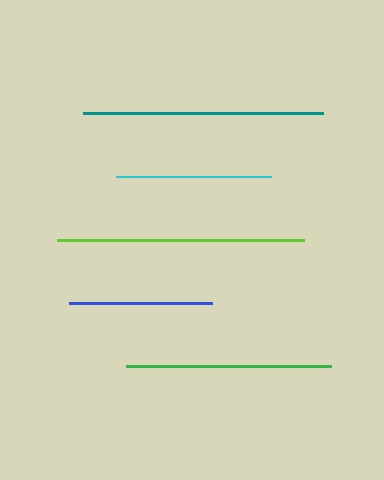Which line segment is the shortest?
The blue line is the shortest at approximately 143 pixels.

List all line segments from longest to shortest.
From longest to shortest: lime, teal, green, cyan, blue.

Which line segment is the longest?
The lime line is the longest at approximately 246 pixels.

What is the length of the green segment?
The green segment is approximately 205 pixels long.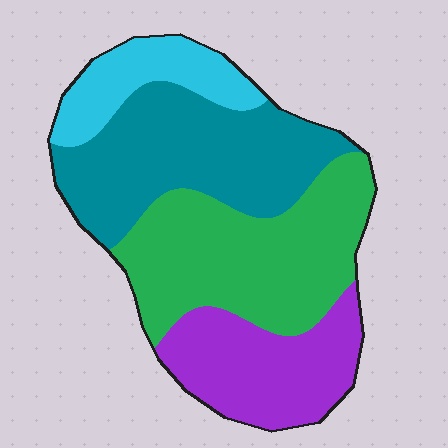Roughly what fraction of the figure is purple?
Purple covers roughly 20% of the figure.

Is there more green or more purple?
Green.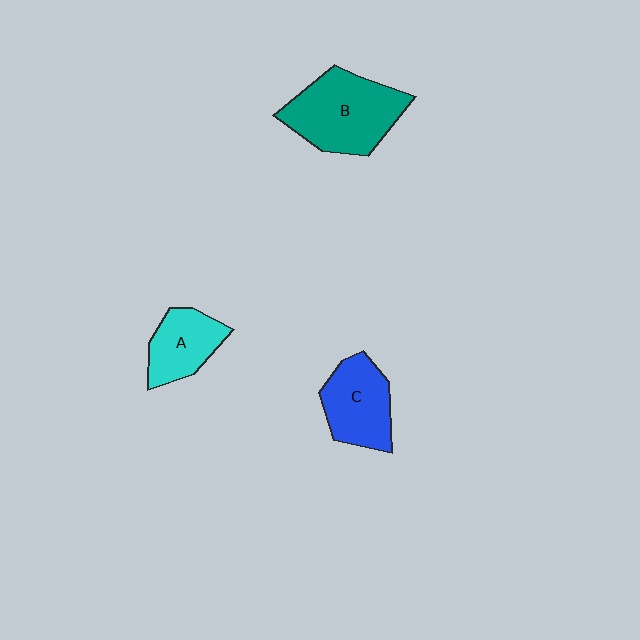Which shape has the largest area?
Shape B (teal).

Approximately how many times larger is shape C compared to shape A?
Approximately 1.2 times.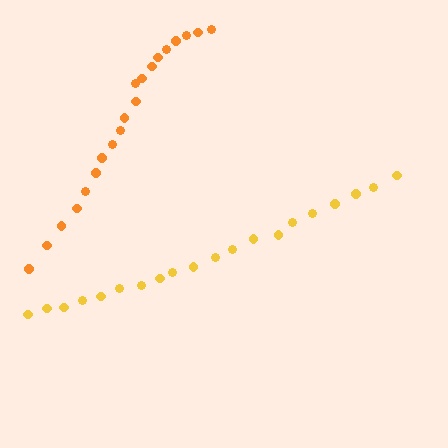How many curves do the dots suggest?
There are 2 distinct paths.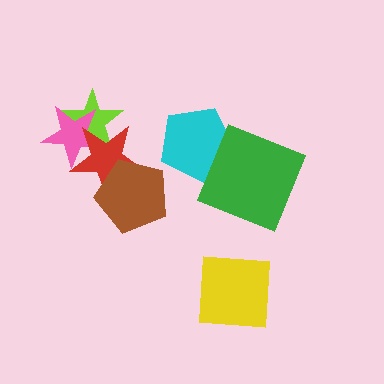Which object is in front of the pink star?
The red star is in front of the pink star.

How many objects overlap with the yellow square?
0 objects overlap with the yellow square.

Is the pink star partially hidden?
Yes, it is partially covered by another shape.